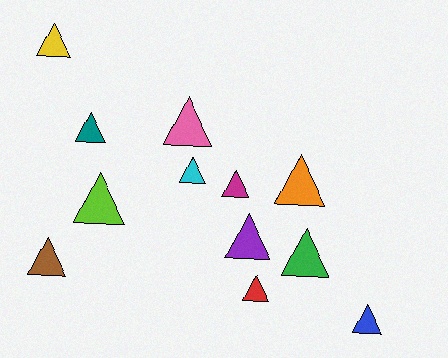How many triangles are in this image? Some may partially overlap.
There are 12 triangles.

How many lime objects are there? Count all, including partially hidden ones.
There is 1 lime object.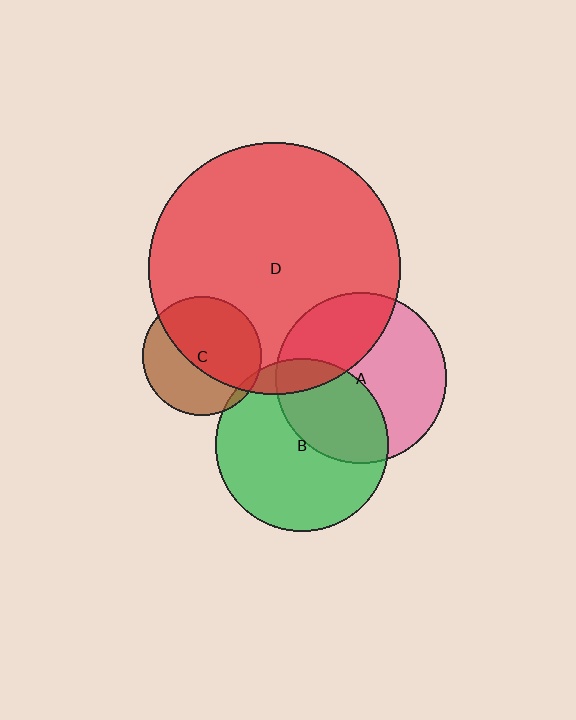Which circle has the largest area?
Circle D (red).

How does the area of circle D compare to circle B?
Approximately 2.1 times.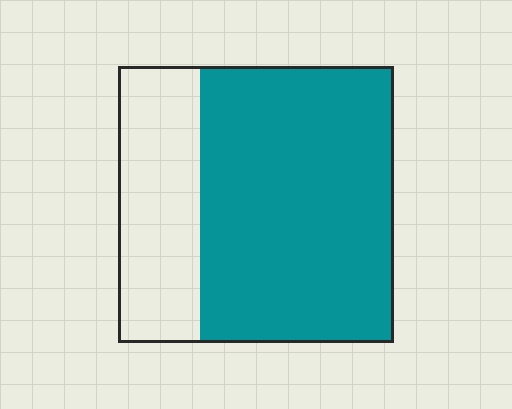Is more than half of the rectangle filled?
Yes.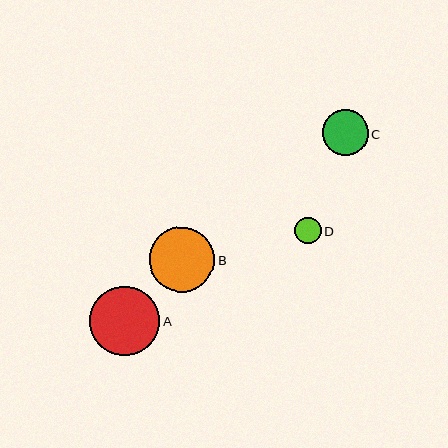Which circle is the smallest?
Circle D is the smallest with a size of approximately 27 pixels.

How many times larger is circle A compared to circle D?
Circle A is approximately 2.6 times the size of circle D.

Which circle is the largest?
Circle A is the largest with a size of approximately 70 pixels.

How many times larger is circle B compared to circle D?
Circle B is approximately 2.4 times the size of circle D.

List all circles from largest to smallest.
From largest to smallest: A, B, C, D.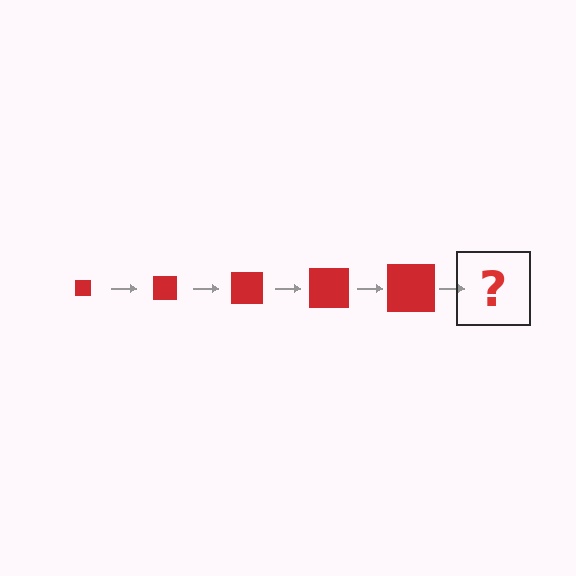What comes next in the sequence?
The next element should be a red square, larger than the previous one.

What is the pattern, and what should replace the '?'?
The pattern is that the square gets progressively larger each step. The '?' should be a red square, larger than the previous one.